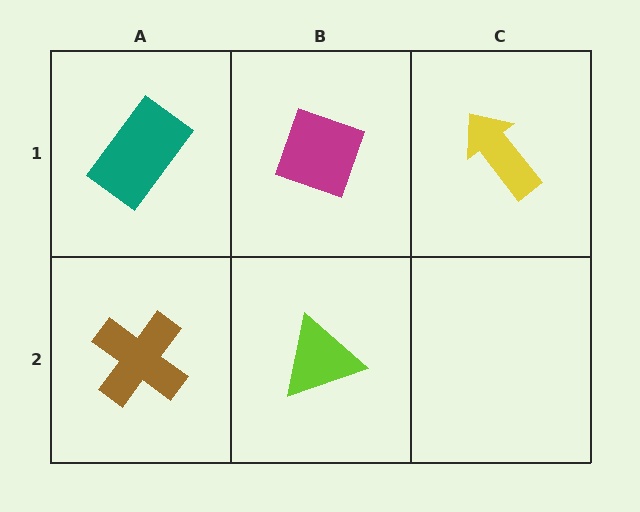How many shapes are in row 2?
2 shapes.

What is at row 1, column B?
A magenta diamond.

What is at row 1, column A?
A teal rectangle.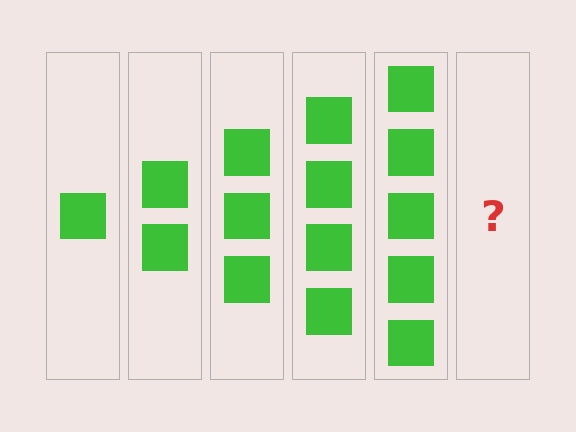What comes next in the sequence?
The next element should be 6 squares.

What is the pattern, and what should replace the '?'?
The pattern is that each step adds one more square. The '?' should be 6 squares.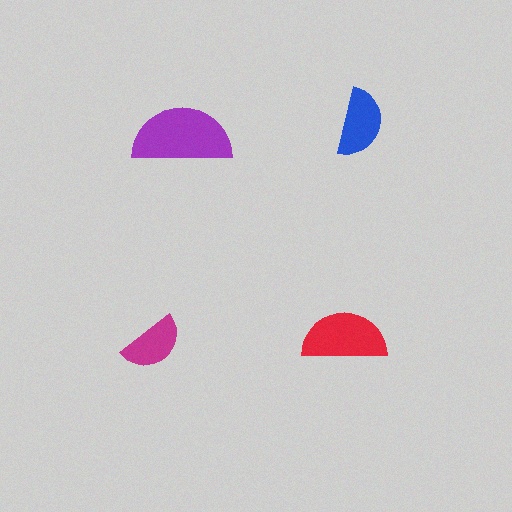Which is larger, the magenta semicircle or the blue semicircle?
The blue one.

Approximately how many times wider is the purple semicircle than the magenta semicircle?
About 1.5 times wider.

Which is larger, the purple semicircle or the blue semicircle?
The purple one.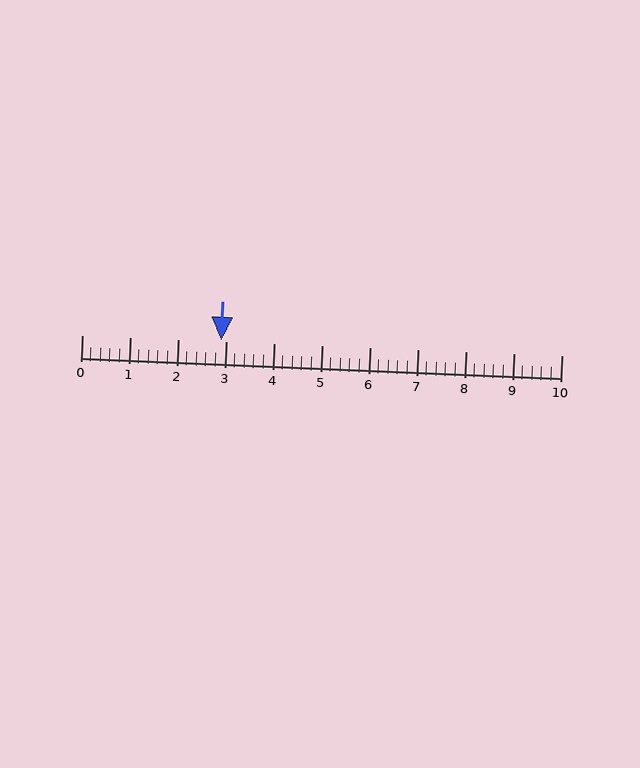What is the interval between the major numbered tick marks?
The major tick marks are spaced 1 units apart.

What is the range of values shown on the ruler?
The ruler shows values from 0 to 10.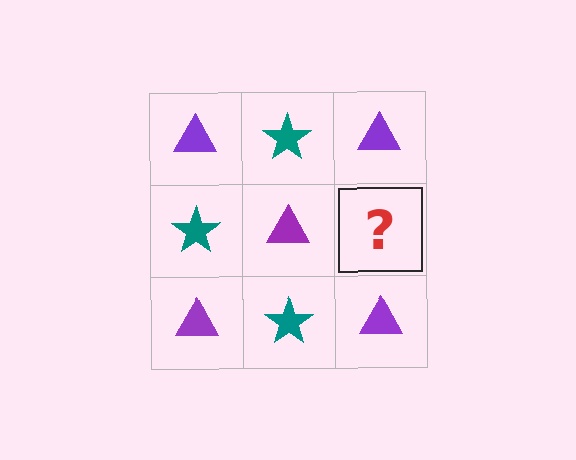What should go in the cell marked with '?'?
The missing cell should contain a teal star.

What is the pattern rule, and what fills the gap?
The rule is that it alternates purple triangle and teal star in a checkerboard pattern. The gap should be filled with a teal star.